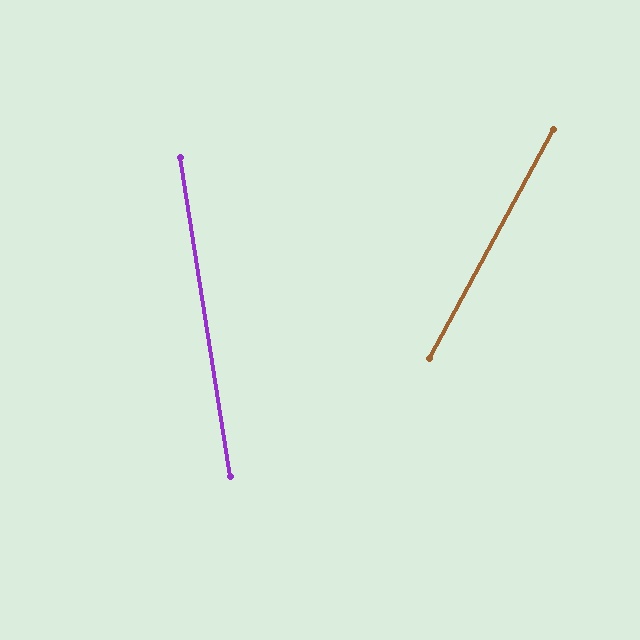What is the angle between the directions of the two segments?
Approximately 37 degrees.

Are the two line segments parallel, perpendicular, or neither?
Neither parallel nor perpendicular — they differ by about 37°.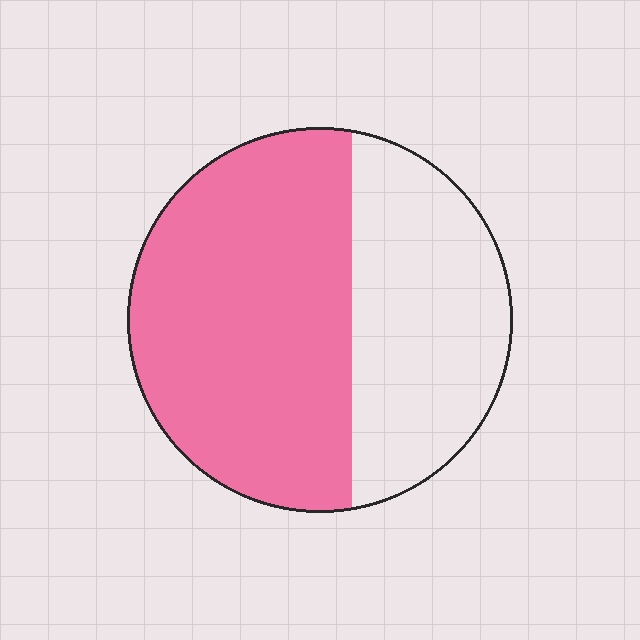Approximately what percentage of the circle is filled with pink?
Approximately 60%.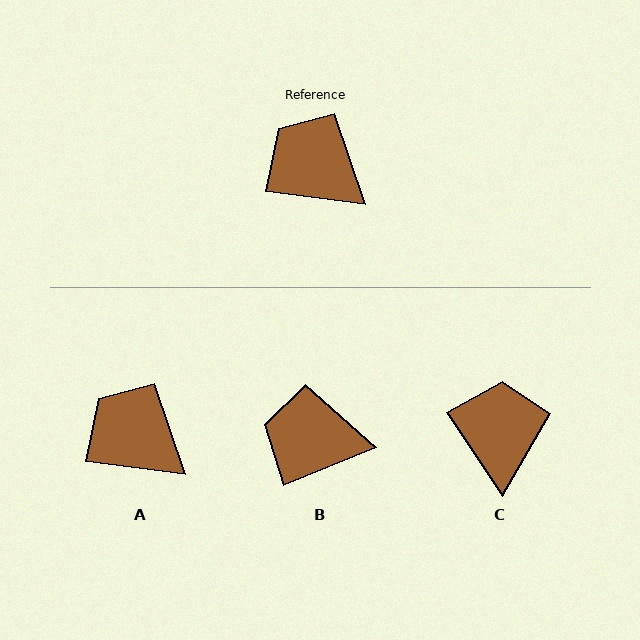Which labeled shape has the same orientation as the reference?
A.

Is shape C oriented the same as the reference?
No, it is off by about 49 degrees.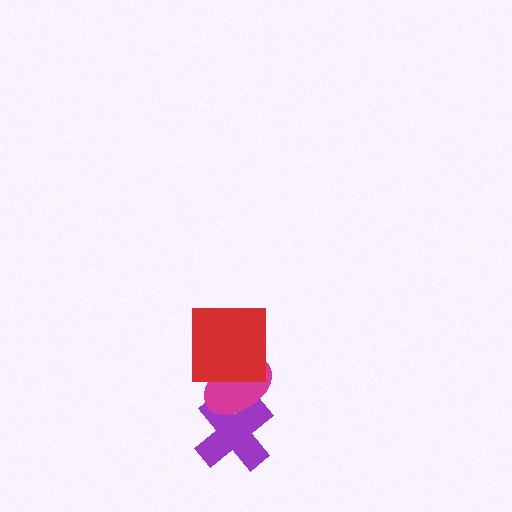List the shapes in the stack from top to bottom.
From top to bottom: the red square, the magenta ellipse, the purple cross.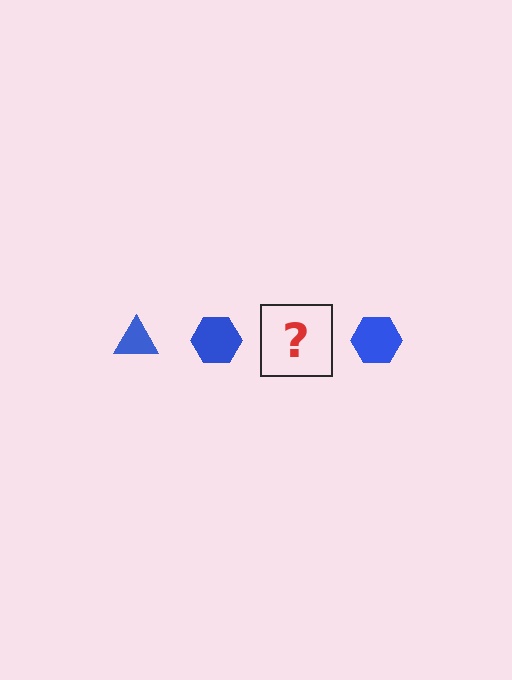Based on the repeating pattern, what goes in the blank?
The blank should be a blue triangle.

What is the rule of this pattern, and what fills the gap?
The rule is that the pattern cycles through triangle, hexagon shapes in blue. The gap should be filled with a blue triangle.